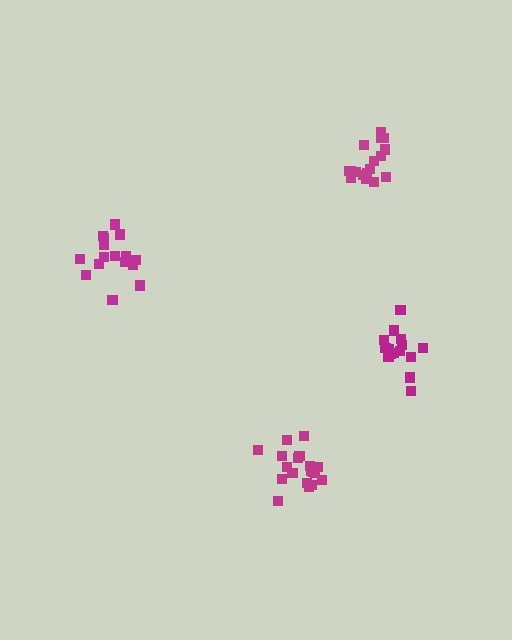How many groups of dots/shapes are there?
There are 4 groups.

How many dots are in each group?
Group 1: 20 dots, Group 2: 16 dots, Group 3: 16 dots, Group 4: 17 dots (69 total).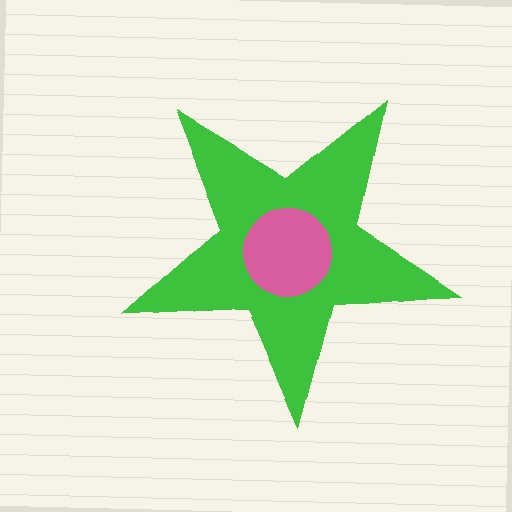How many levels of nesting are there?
2.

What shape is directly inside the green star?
The pink circle.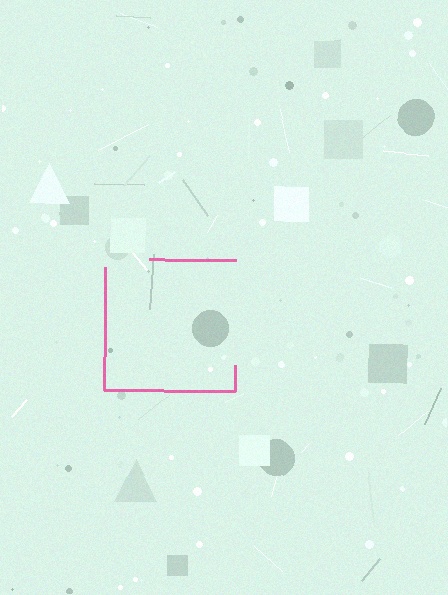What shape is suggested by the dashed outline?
The dashed outline suggests a square.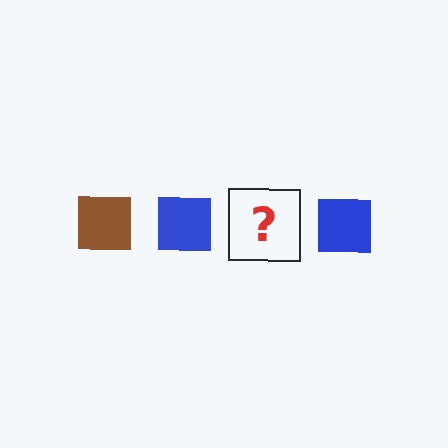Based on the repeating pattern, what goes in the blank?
The blank should be a brown square.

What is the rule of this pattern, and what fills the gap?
The rule is that the pattern cycles through brown, blue squares. The gap should be filled with a brown square.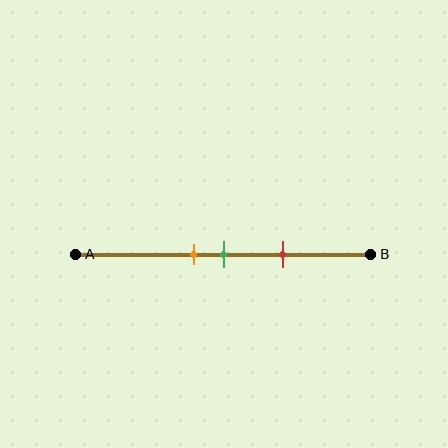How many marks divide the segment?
There are 3 marks dividing the segment.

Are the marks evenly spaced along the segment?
Yes, the marks are approximately evenly spaced.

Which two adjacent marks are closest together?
The orange and green marks are the closest adjacent pair.